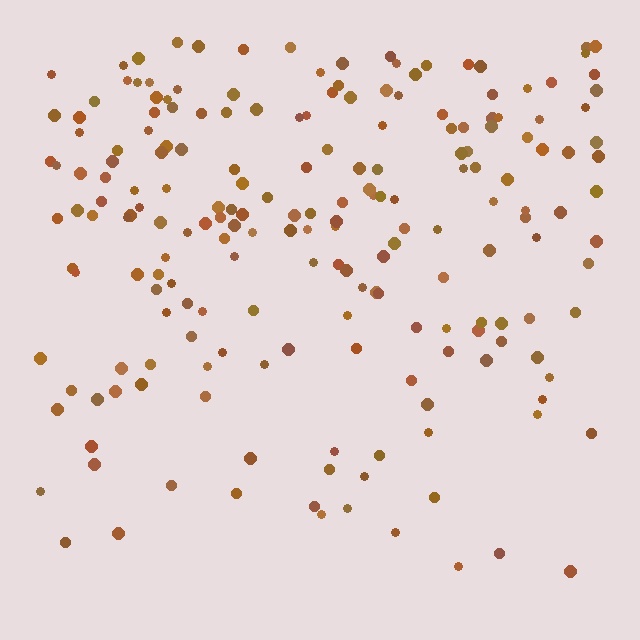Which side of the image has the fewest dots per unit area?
The bottom.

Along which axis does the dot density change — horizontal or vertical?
Vertical.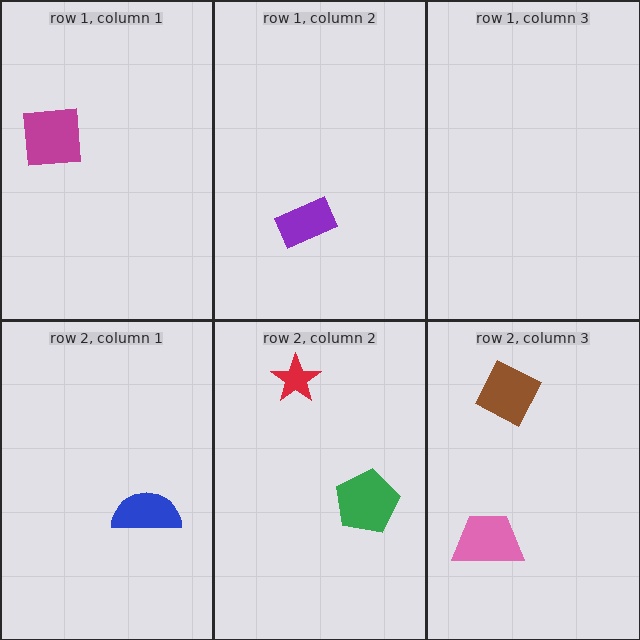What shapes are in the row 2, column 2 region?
The red star, the green pentagon.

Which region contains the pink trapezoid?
The row 2, column 3 region.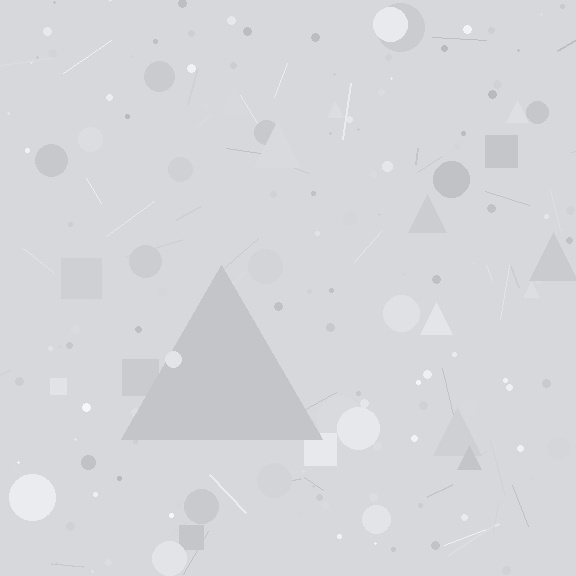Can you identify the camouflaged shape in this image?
The camouflaged shape is a triangle.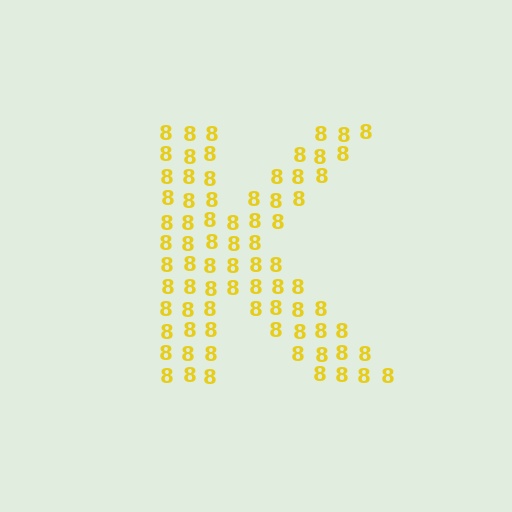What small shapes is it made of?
It is made of small digit 8's.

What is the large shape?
The large shape is the letter K.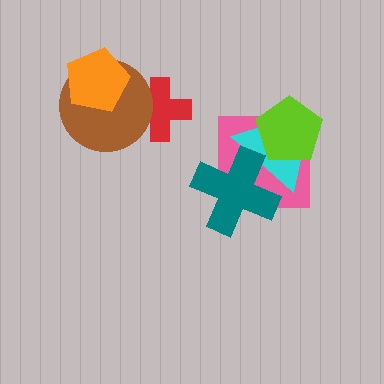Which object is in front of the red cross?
The brown circle is in front of the red cross.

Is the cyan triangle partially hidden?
Yes, it is partially covered by another shape.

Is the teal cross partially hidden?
No, no other shape covers it.